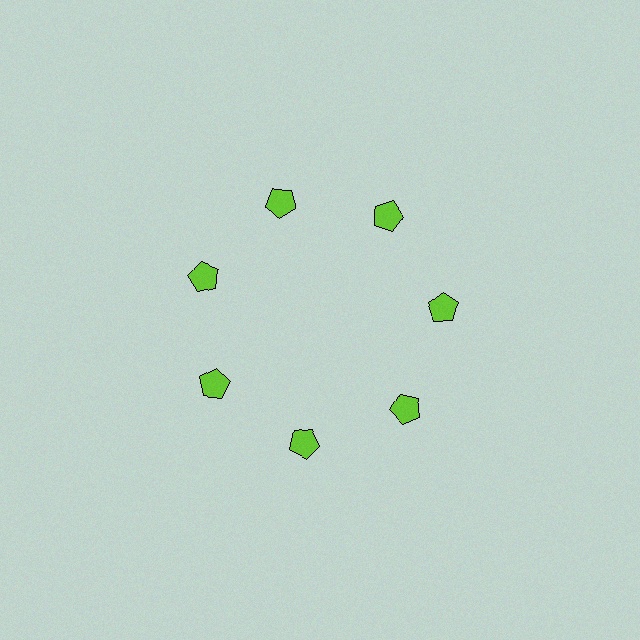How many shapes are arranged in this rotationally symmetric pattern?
There are 7 shapes, arranged in 7 groups of 1.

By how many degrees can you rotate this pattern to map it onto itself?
The pattern maps onto itself every 51 degrees of rotation.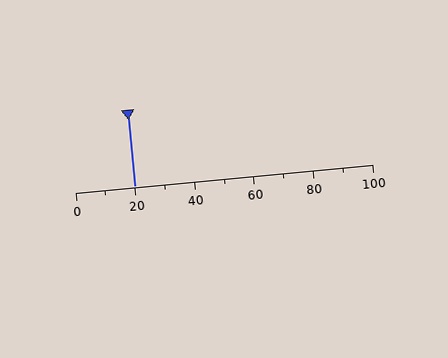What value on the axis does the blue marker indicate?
The marker indicates approximately 20.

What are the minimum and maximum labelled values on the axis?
The axis runs from 0 to 100.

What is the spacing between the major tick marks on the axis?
The major ticks are spaced 20 apart.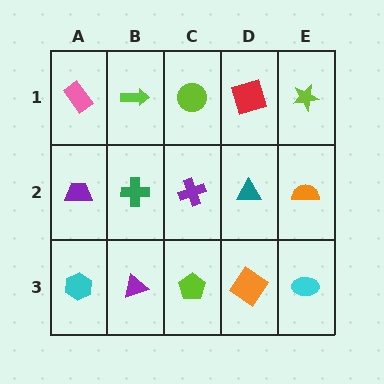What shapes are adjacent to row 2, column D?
A red square (row 1, column D), an orange diamond (row 3, column D), a purple cross (row 2, column C), an orange semicircle (row 2, column E).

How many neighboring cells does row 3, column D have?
3.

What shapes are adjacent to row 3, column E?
An orange semicircle (row 2, column E), an orange diamond (row 3, column D).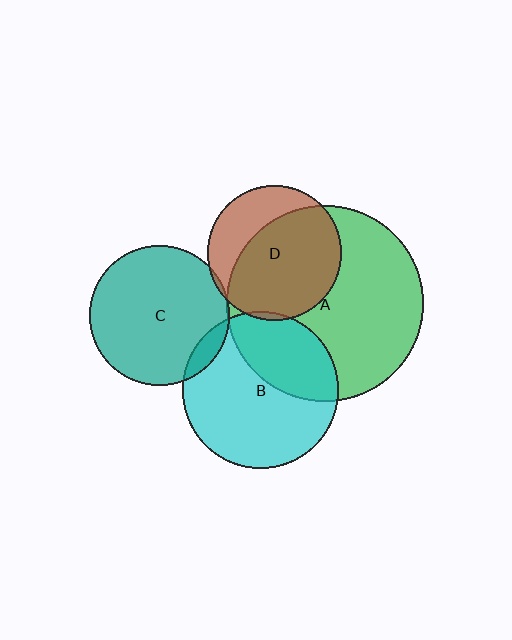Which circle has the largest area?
Circle A (green).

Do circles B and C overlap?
Yes.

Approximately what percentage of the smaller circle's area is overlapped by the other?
Approximately 10%.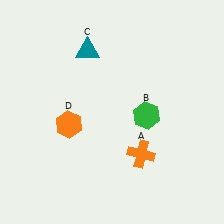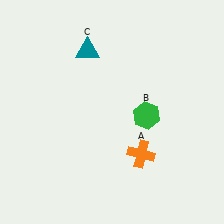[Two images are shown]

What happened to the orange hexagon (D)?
The orange hexagon (D) was removed in Image 2. It was in the bottom-left area of Image 1.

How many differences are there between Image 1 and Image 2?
There is 1 difference between the two images.